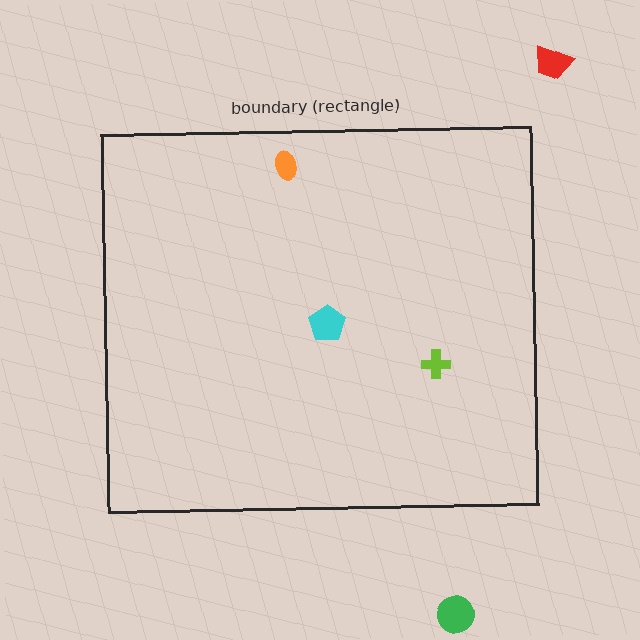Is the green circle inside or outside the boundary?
Outside.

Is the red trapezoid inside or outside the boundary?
Outside.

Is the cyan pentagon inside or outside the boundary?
Inside.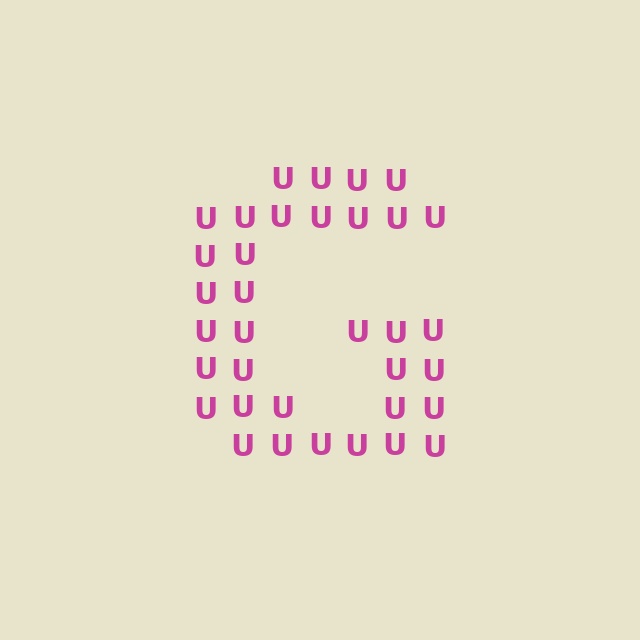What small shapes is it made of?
It is made of small letter U's.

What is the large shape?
The large shape is the letter G.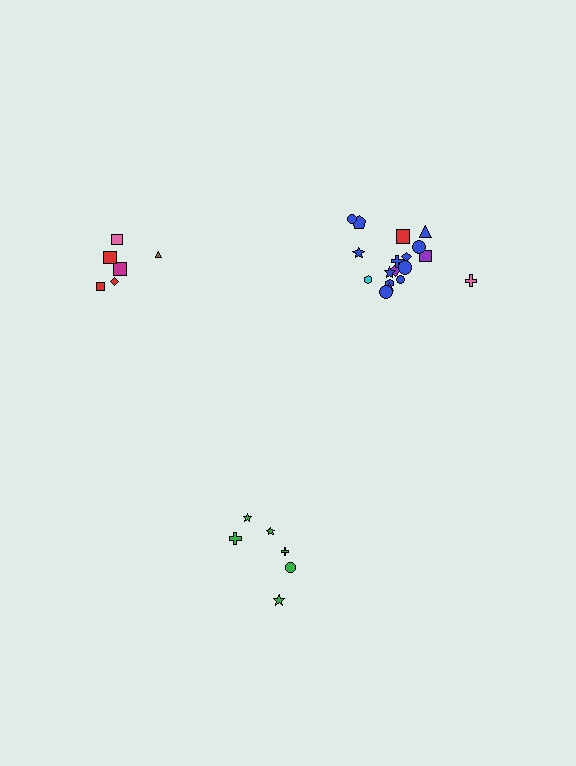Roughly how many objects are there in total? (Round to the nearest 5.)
Roughly 30 objects in total.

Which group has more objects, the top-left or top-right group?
The top-right group.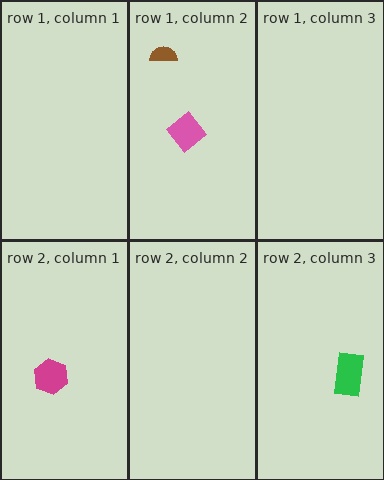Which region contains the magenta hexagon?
The row 2, column 1 region.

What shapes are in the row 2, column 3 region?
The green rectangle.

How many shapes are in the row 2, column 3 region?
1.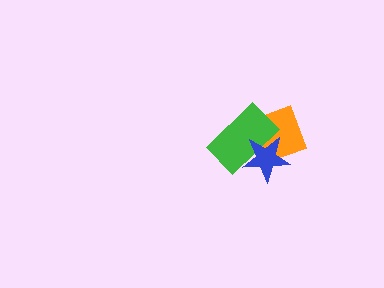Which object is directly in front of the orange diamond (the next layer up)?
The green rectangle is directly in front of the orange diamond.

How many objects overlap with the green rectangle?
2 objects overlap with the green rectangle.